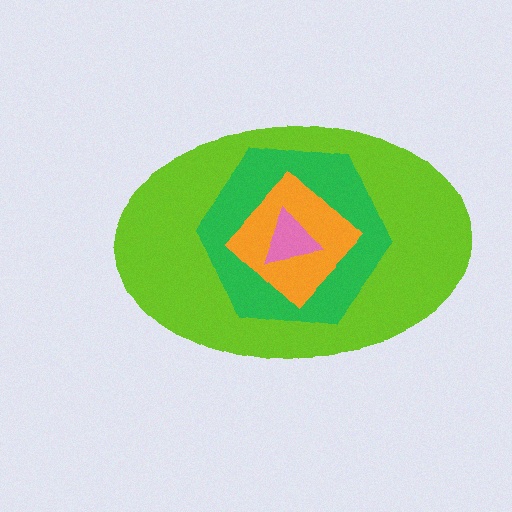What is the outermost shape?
The lime ellipse.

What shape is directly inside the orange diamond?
The pink triangle.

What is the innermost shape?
The pink triangle.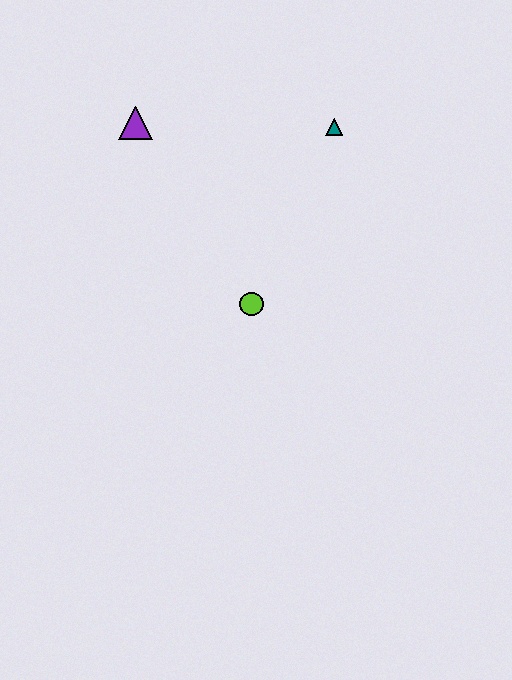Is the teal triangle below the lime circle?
No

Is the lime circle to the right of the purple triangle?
Yes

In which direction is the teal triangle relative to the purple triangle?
The teal triangle is to the right of the purple triangle.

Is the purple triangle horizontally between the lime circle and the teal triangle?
No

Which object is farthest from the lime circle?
The purple triangle is farthest from the lime circle.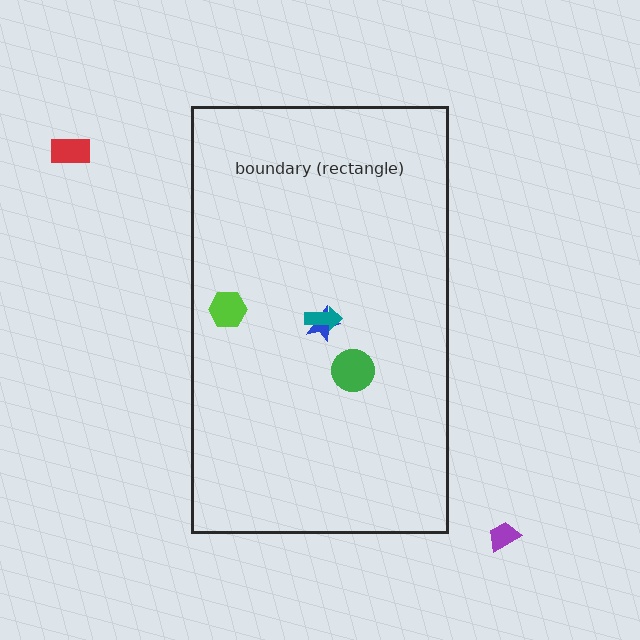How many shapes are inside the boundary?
4 inside, 2 outside.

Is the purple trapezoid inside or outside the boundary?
Outside.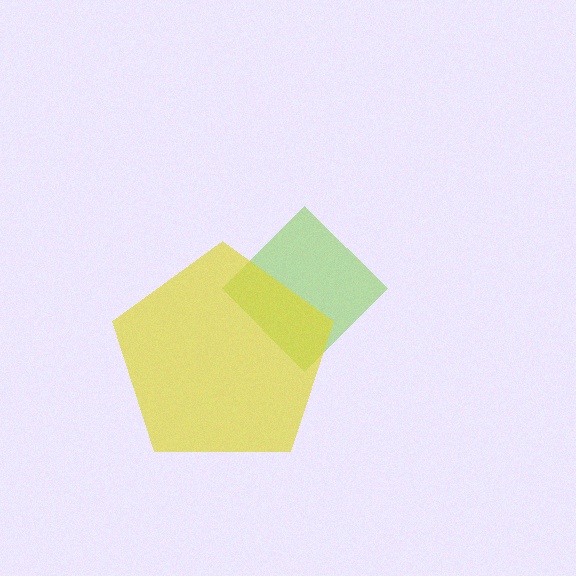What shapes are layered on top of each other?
The layered shapes are: a lime diamond, a yellow pentagon.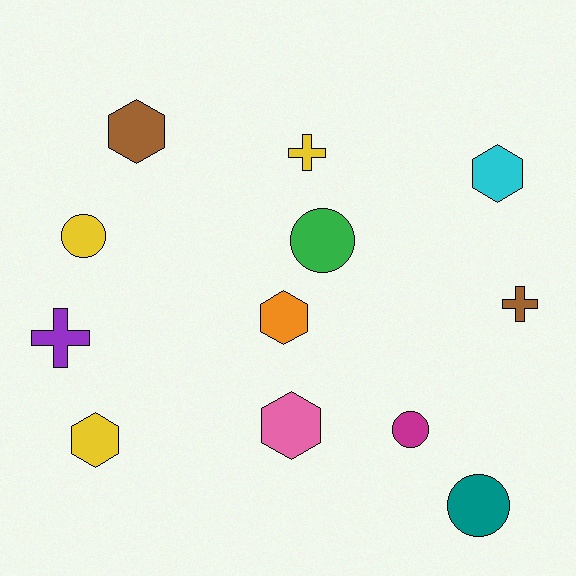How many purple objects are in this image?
There is 1 purple object.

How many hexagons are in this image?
There are 5 hexagons.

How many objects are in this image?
There are 12 objects.